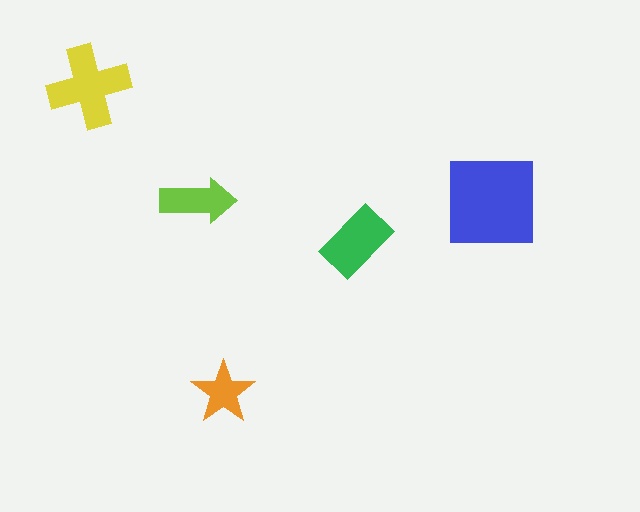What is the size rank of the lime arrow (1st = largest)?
4th.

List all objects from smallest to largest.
The orange star, the lime arrow, the green rectangle, the yellow cross, the blue square.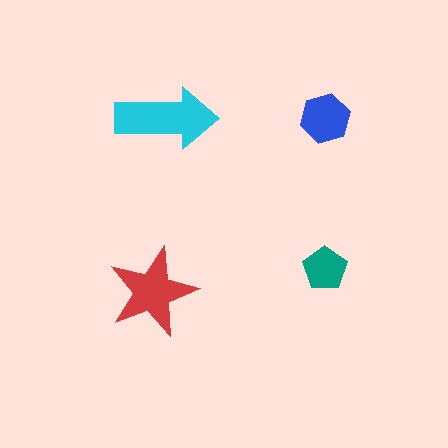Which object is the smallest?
The teal pentagon.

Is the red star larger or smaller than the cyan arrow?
Smaller.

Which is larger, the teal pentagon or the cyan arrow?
The cyan arrow.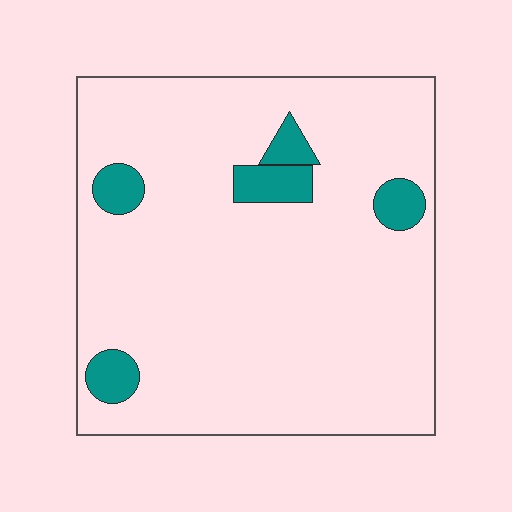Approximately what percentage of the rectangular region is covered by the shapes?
Approximately 10%.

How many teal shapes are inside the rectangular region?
5.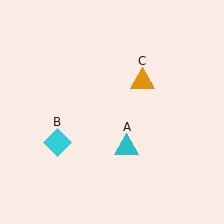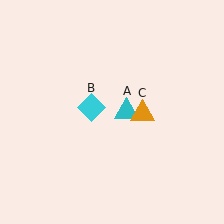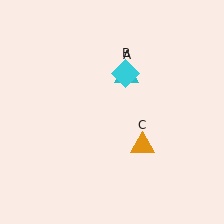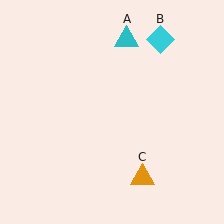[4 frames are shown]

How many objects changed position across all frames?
3 objects changed position: cyan triangle (object A), cyan diamond (object B), orange triangle (object C).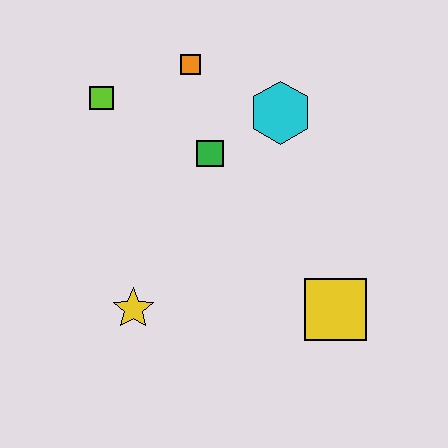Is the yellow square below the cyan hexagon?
Yes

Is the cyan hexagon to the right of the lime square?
Yes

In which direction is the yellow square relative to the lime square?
The yellow square is to the right of the lime square.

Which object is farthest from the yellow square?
The lime square is farthest from the yellow square.